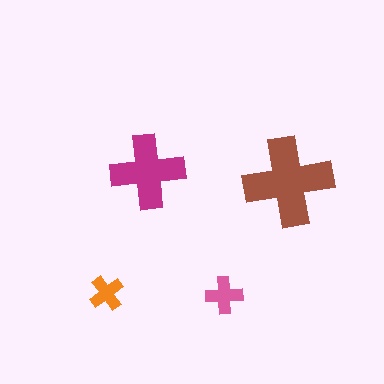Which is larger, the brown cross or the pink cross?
The brown one.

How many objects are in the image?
There are 4 objects in the image.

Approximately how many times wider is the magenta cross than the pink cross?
About 2 times wider.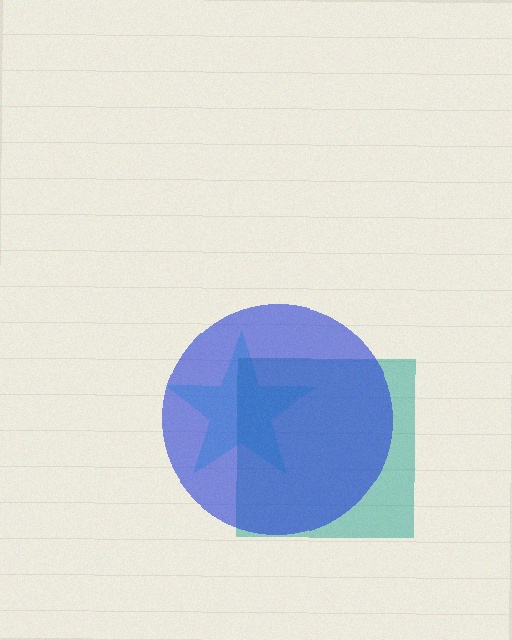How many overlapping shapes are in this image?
There are 3 overlapping shapes in the image.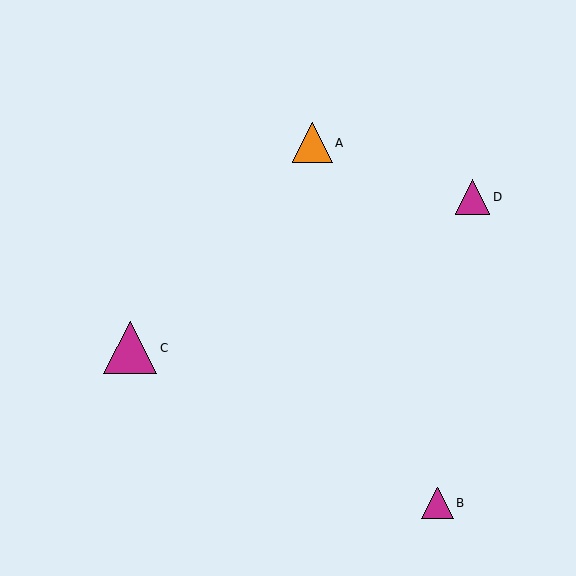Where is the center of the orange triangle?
The center of the orange triangle is at (312, 143).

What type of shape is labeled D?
Shape D is a magenta triangle.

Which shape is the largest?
The magenta triangle (labeled C) is the largest.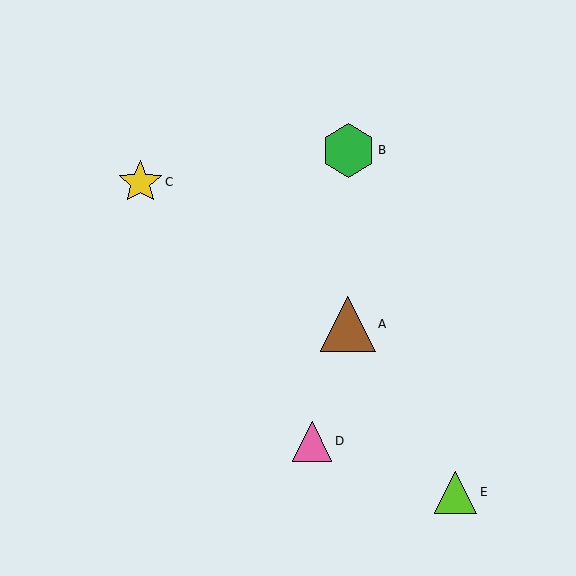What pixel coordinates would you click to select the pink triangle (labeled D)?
Click at (312, 441) to select the pink triangle D.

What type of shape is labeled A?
Shape A is a brown triangle.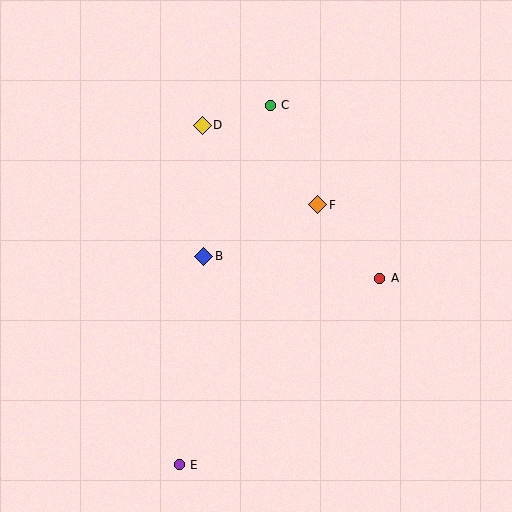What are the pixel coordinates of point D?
Point D is at (202, 125).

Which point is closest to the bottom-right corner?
Point A is closest to the bottom-right corner.